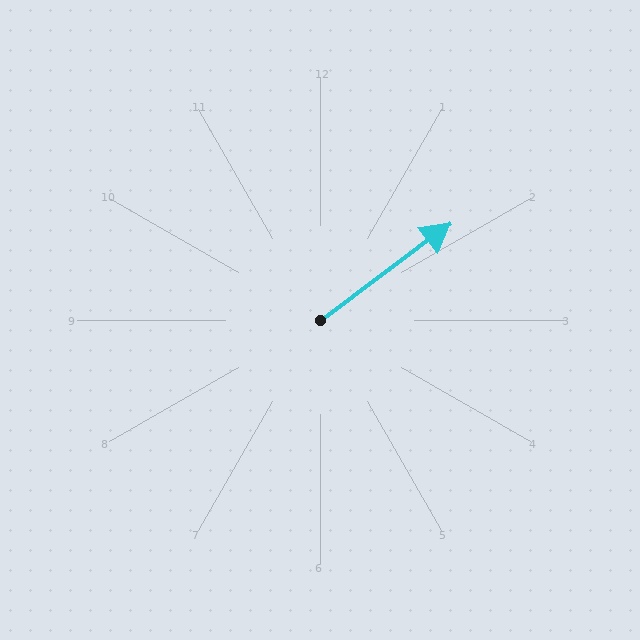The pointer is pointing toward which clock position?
Roughly 2 o'clock.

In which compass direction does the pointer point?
Northeast.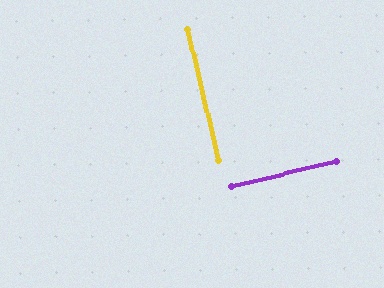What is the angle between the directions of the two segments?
Approximately 90 degrees.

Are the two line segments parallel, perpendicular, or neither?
Perpendicular — they meet at approximately 90°.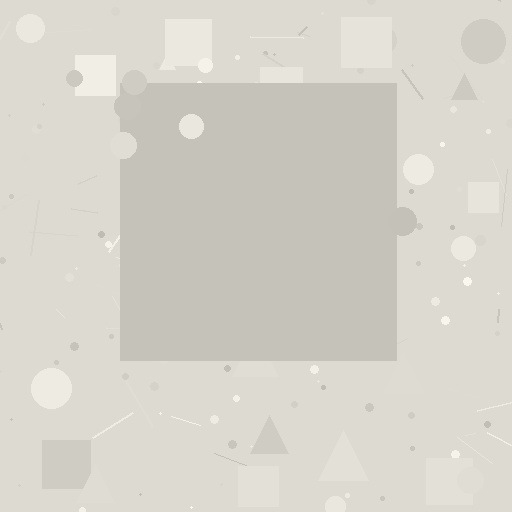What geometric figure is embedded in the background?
A square is embedded in the background.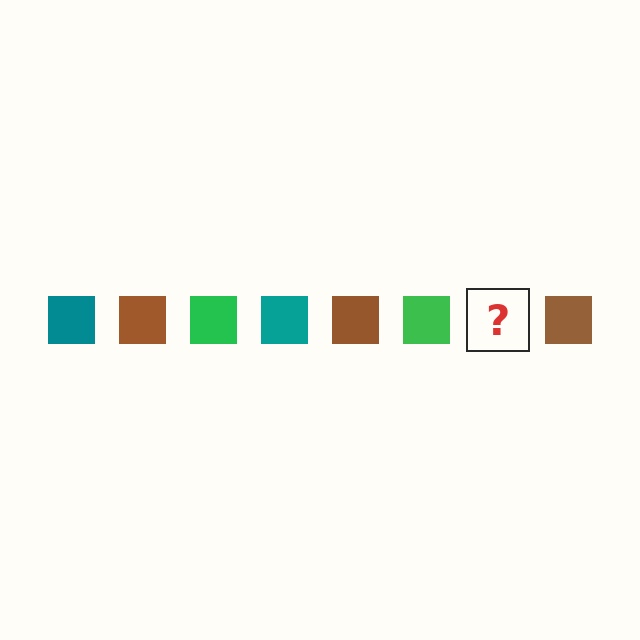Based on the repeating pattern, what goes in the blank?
The blank should be a teal square.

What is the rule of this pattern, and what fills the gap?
The rule is that the pattern cycles through teal, brown, green squares. The gap should be filled with a teal square.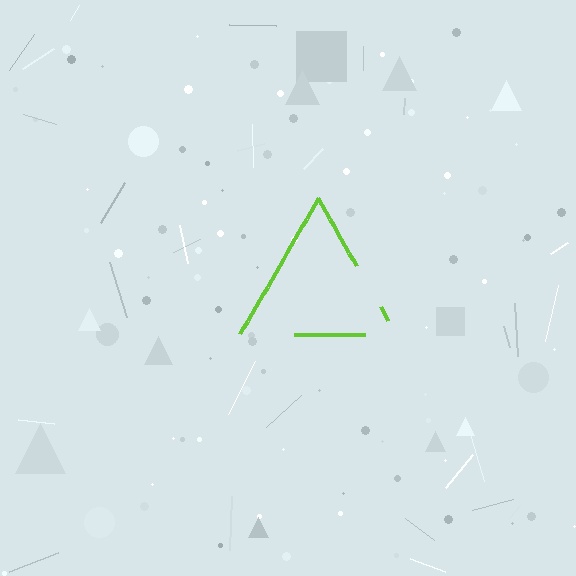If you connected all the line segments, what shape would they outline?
They would outline a triangle.